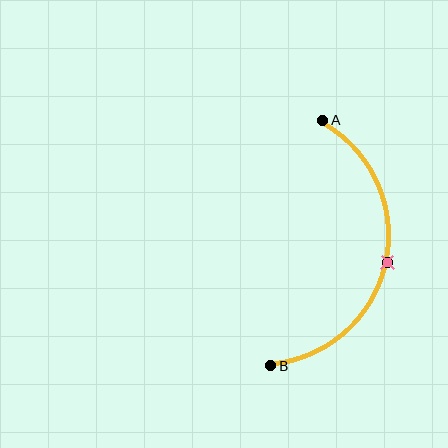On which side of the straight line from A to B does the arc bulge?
The arc bulges to the right of the straight line connecting A and B.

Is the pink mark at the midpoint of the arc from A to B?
Yes. The pink mark lies on the arc at equal arc-length from both A and B — it is the arc midpoint.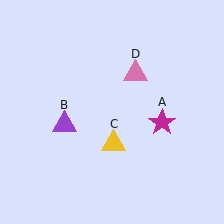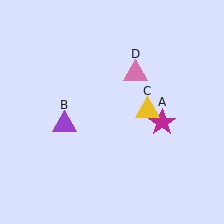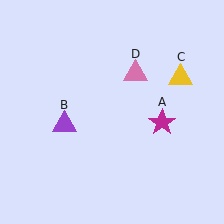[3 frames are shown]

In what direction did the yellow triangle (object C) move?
The yellow triangle (object C) moved up and to the right.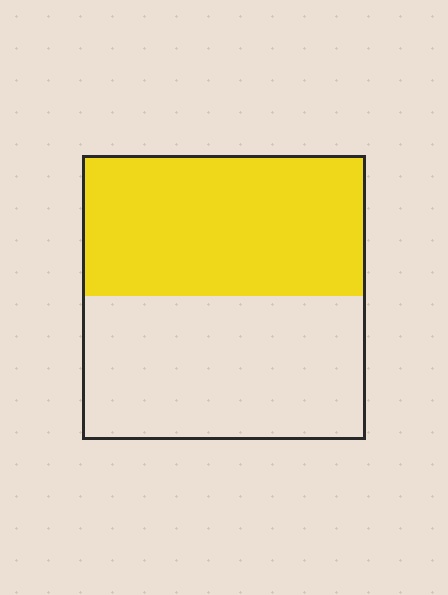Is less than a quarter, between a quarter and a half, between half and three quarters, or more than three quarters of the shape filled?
Between a quarter and a half.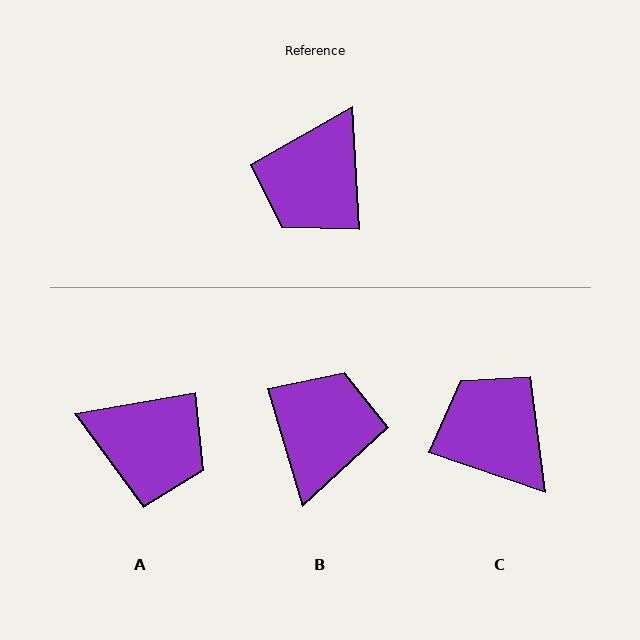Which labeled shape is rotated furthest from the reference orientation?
B, about 167 degrees away.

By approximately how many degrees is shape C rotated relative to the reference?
Approximately 112 degrees clockwise.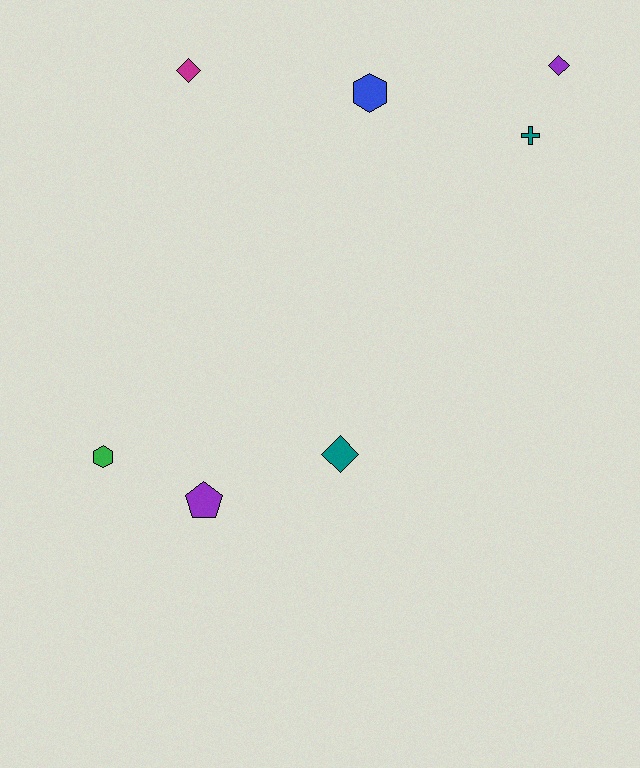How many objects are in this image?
There are 7 objects.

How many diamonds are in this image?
There are 3 diamonds.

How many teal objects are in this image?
There are 2 teal objects.